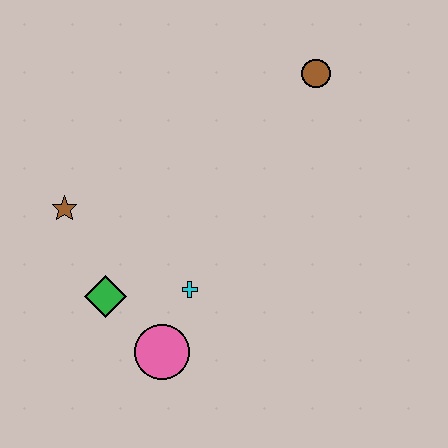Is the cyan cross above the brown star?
No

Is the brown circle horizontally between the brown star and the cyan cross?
No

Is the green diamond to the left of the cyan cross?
Yes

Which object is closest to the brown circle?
The cyan cross is closest to the brown circle.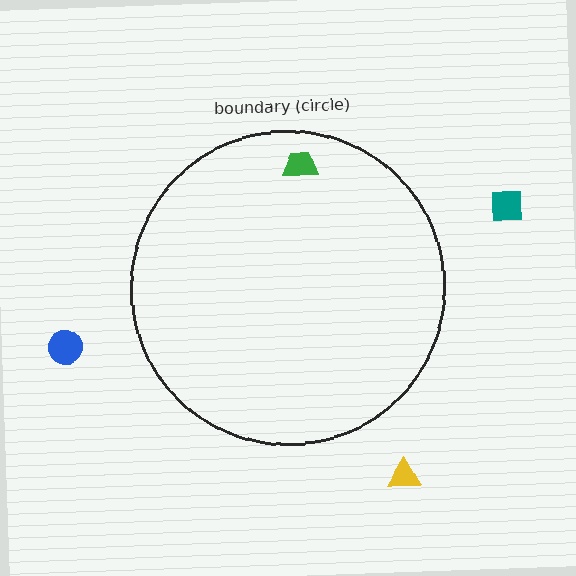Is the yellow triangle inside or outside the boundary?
Outside.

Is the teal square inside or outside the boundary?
Outside.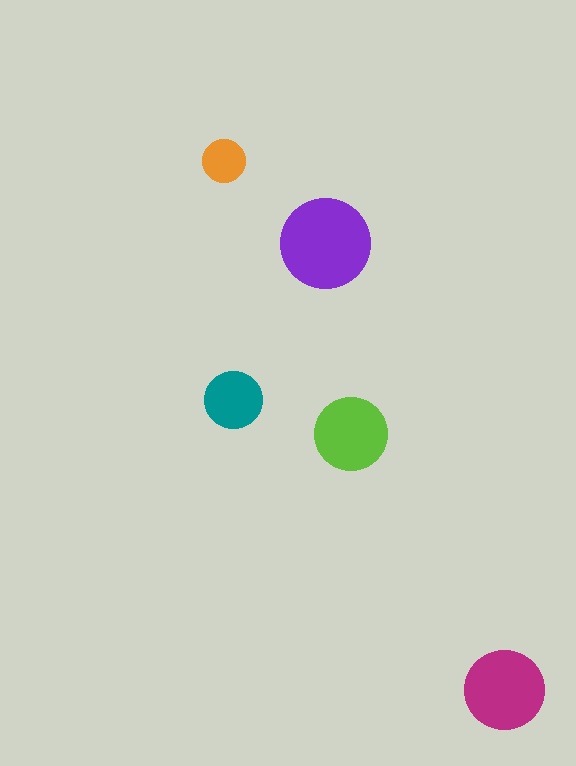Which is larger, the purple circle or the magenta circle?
The purple one.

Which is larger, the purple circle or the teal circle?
The purple one.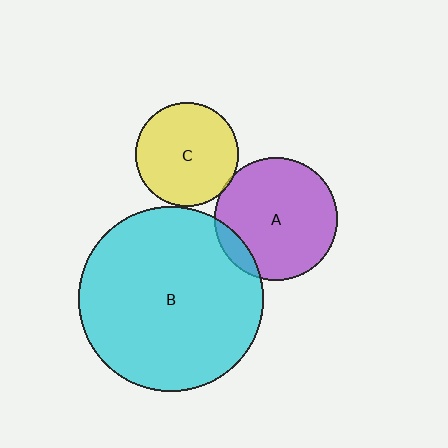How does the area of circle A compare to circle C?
Approximately 1.4 times.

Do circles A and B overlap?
Yes.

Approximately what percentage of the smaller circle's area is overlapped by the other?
Approximately 10%.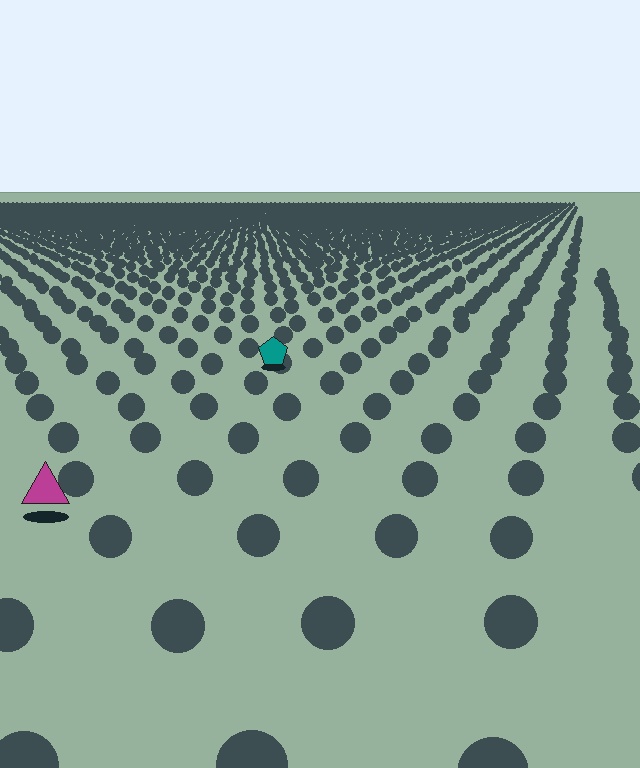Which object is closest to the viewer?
The magenta triangle is closest. The texture marks near it are larger and more spread out.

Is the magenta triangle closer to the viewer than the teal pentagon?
Yes. The magenta triangle is closer — you can tell from the texture gradient: the ground texture is coarser near it.